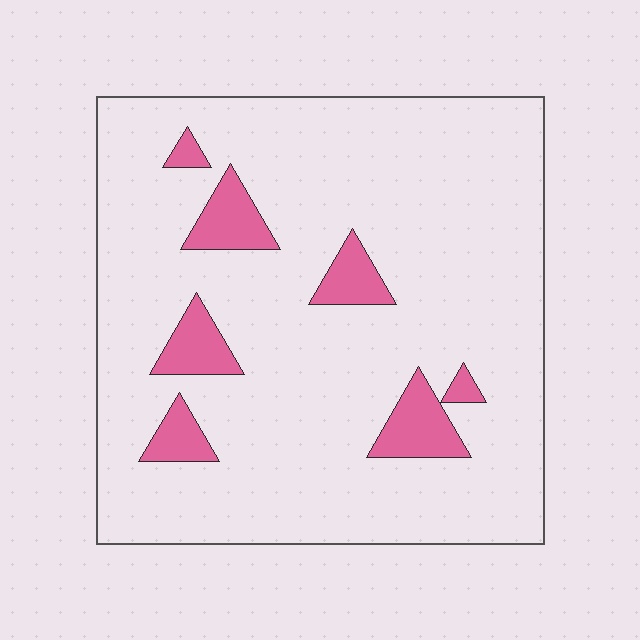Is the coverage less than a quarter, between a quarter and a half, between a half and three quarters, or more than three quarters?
Less than a quarter.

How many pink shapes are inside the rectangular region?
7.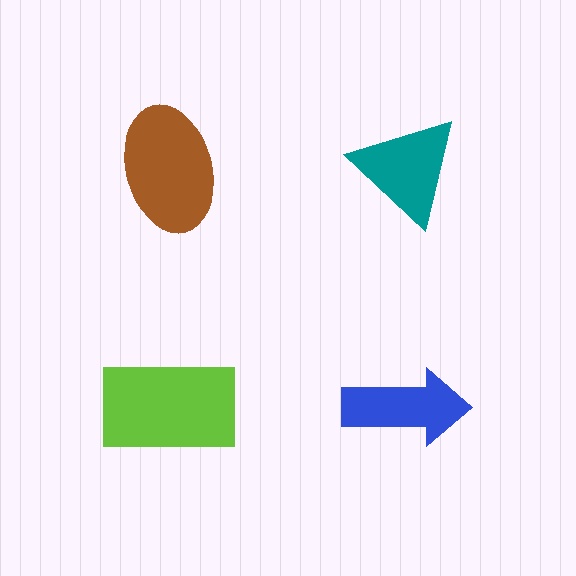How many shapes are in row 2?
2 shapes.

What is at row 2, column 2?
A blue arrow.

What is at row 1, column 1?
A brown ellipse.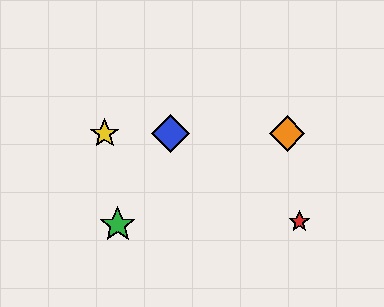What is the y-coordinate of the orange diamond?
The orange diamond is at y≈134.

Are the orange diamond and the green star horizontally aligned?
No, the orange diamond is at y≈134 and the green star is at y≈225.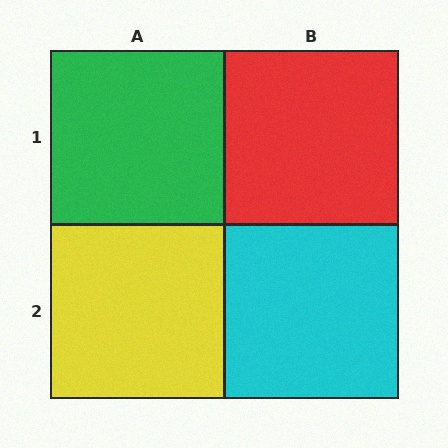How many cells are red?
1 cell is red.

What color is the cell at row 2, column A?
Yellow.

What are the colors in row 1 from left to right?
Green, red.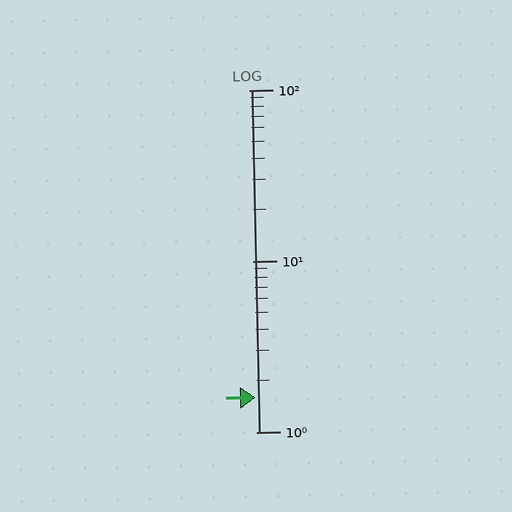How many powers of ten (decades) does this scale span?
The scale spans 2 decades, from 1 to 100.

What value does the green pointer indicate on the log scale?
The pointer indicates approximately 1.6.